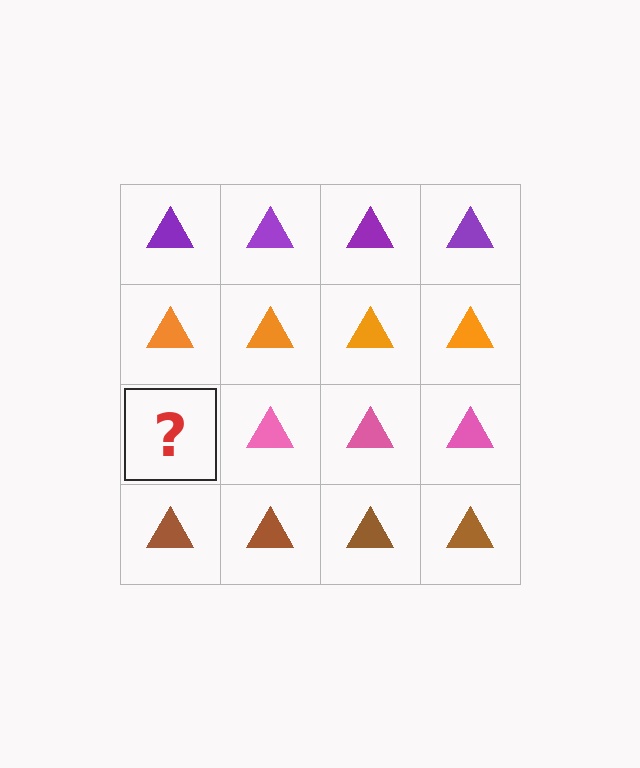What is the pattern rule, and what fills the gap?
The rule is that each row has a consistent color. The gap should be filled with a pink triangle.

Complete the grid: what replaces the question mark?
The question mark should be replaced with a pink triangle.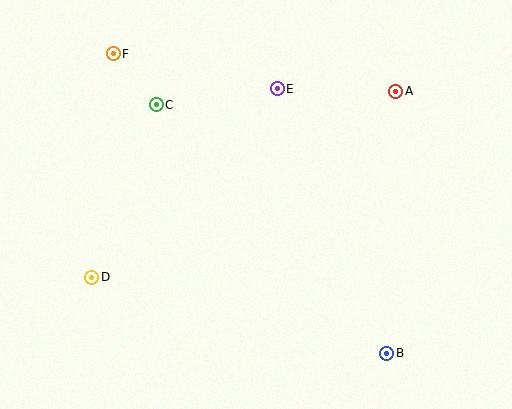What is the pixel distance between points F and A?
The distance between F and A is 285 pixels.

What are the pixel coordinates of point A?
Point A is at (396, 91).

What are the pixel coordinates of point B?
Point B is at (387, 353).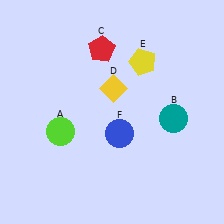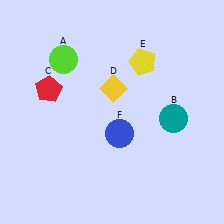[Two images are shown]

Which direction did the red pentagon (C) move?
The red pentagon (C) moved left.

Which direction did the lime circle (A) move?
The lime circle (A) moved up.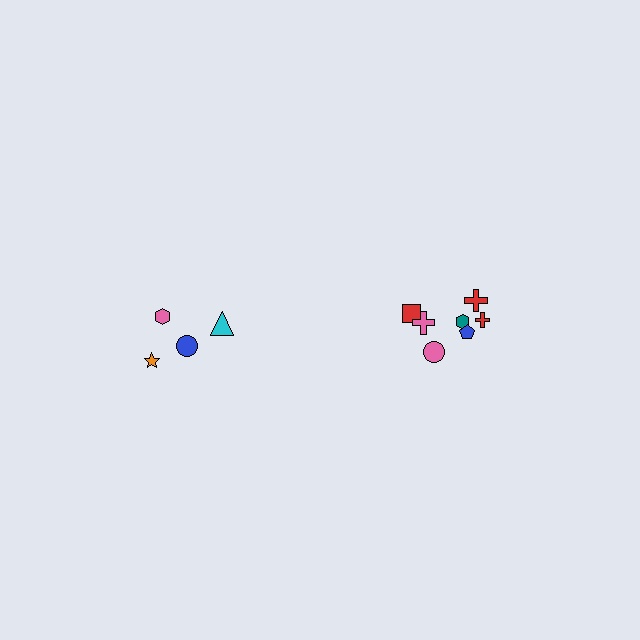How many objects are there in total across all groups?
There are 11 objects.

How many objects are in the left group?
There are 4 objects.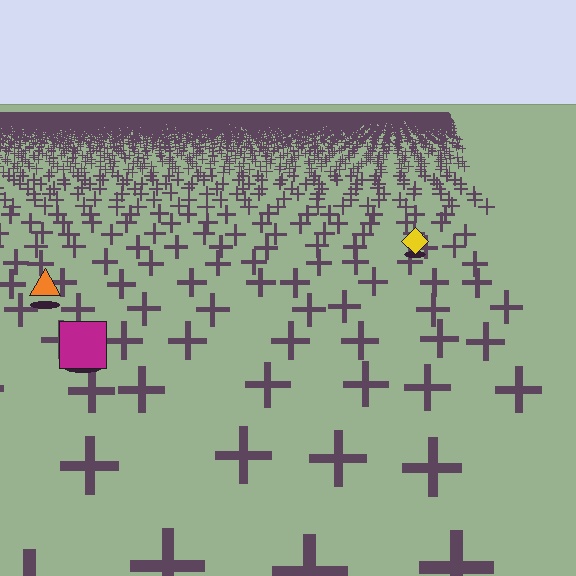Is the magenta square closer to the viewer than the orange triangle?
Yes. The magenta square is closer — you can tell from the texture gradient: the ground texture is coarser near it.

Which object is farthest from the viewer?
The yellow diamond is farthest from the viewer. It appears smaller and the ground texture around it is denser.